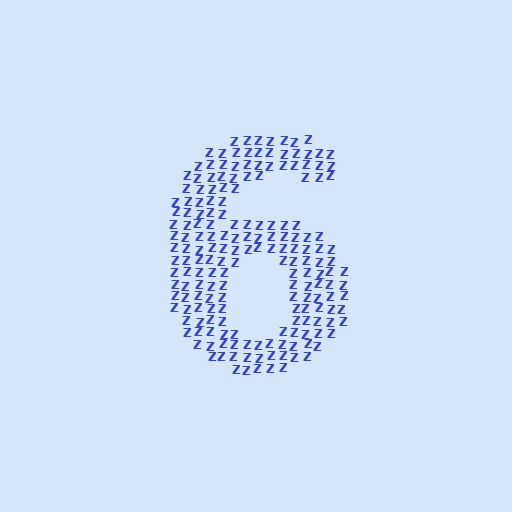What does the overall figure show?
The overall figure shows the digit 6.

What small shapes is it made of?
It is made of small letter Z's.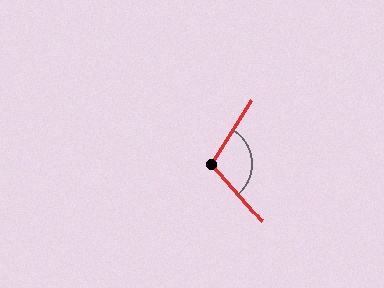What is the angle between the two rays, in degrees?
Approximately 107 degrees.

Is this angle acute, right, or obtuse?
It is obtuse.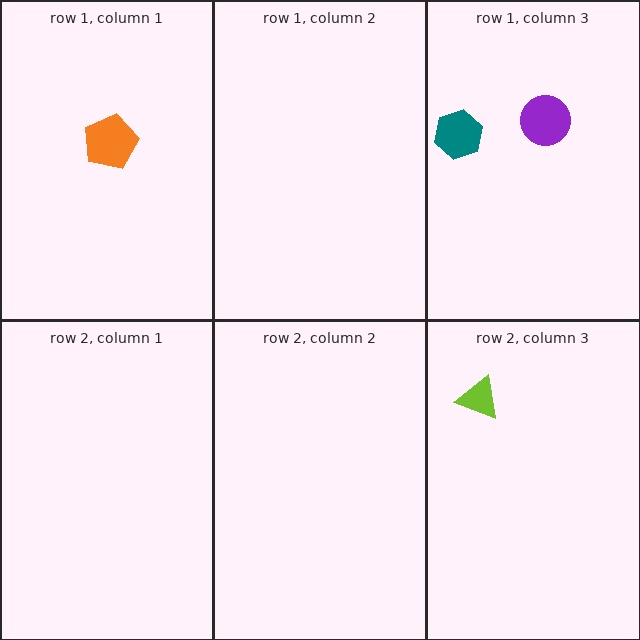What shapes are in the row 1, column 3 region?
The teal hexagon, the purple circle.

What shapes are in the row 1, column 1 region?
The orange pentagon.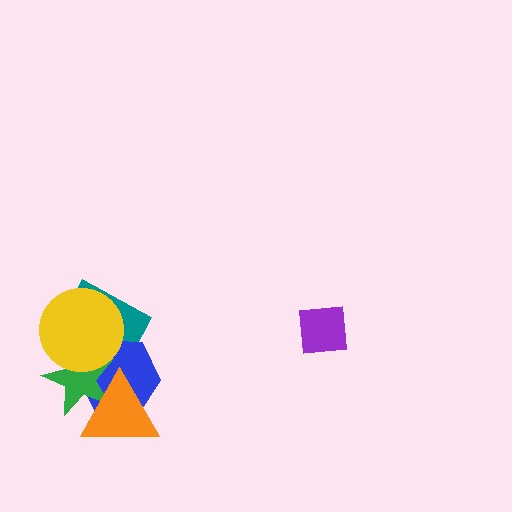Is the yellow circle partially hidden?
No, no other shape covers it.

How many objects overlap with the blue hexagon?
4 objects overlap with the blue hexagon.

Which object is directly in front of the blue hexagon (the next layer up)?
The green star is directly in front of the blue hexagon.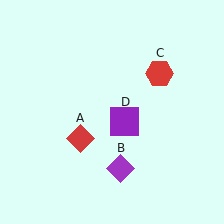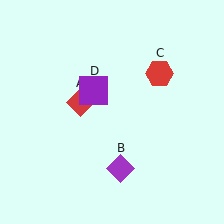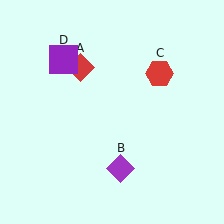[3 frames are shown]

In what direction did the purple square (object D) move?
The purple square (object D) moved up and to the left.